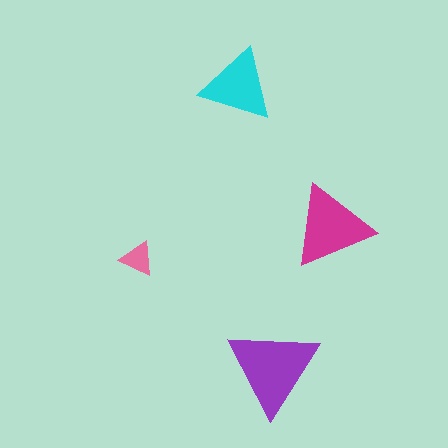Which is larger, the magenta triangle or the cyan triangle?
The magenta one.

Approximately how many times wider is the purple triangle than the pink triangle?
About 2.5 times wider.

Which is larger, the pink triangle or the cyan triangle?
The cyan one.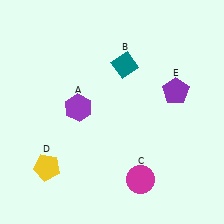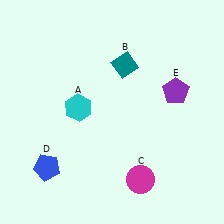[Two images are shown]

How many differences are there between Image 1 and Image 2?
There are 2 differences between the two images.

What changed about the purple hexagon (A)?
In Image 1, A is purple. In Image 2, it changed to cyan.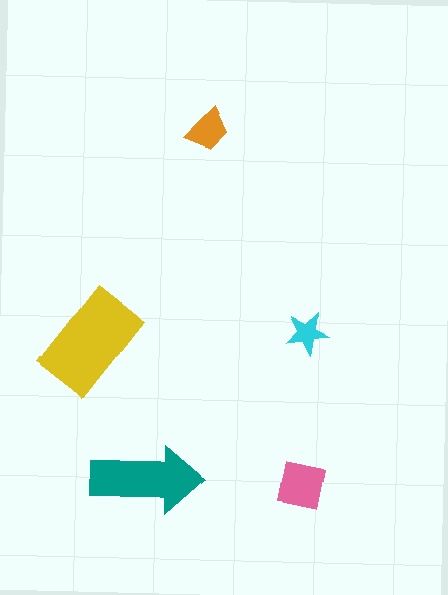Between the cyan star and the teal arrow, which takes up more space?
The teal arrow.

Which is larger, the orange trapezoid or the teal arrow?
The teal arrow.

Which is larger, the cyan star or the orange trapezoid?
The orange trapezoid.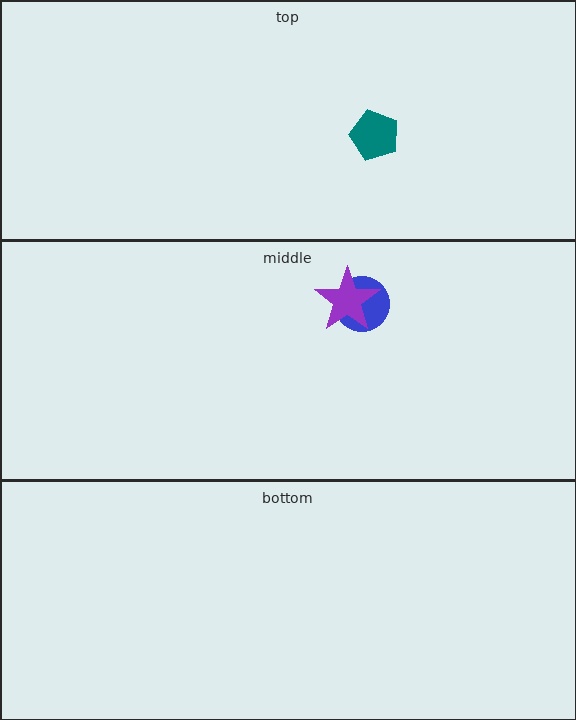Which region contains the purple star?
The middle region.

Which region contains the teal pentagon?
The top region.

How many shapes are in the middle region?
2.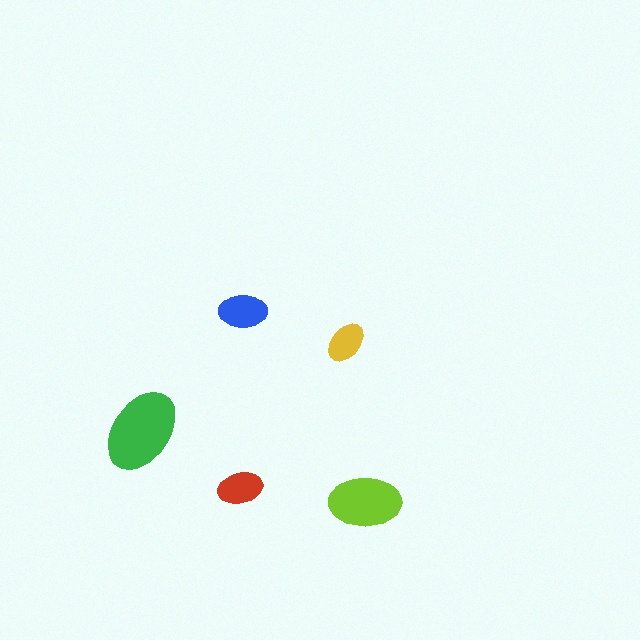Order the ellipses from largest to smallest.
the green one, the lime one, the blue one, the red one, the yellow one.